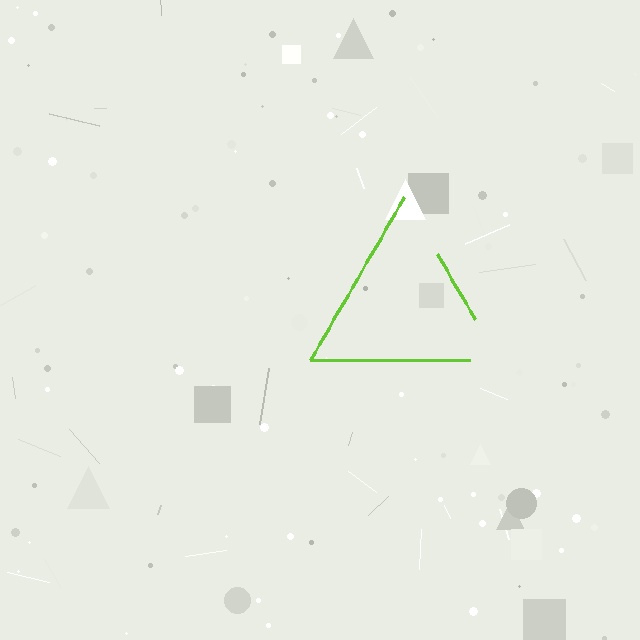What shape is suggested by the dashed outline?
The dashed outline suggests a triangle.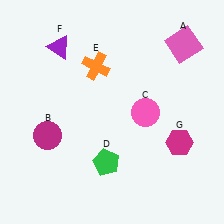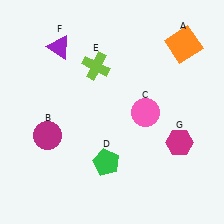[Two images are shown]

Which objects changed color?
A changed from pink to orange. E changed from orange to lime.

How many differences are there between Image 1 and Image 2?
There are 2 differences between the two images.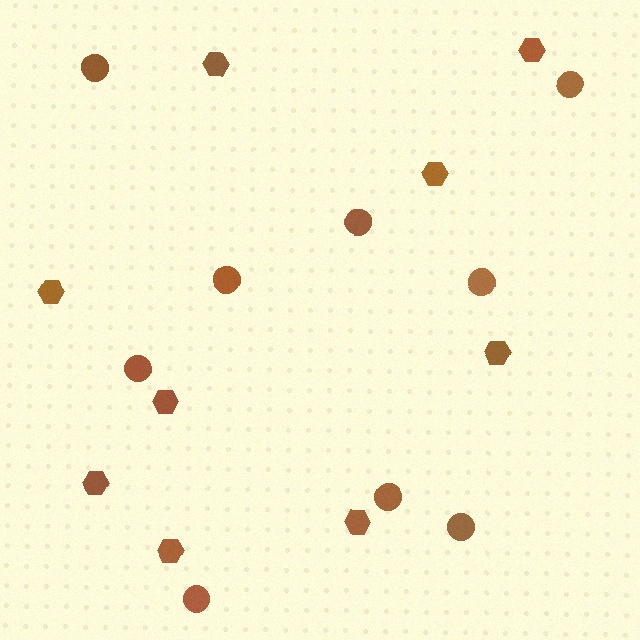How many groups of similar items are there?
There are 2 groups: one group of circles (9) and one group of hexagons (9).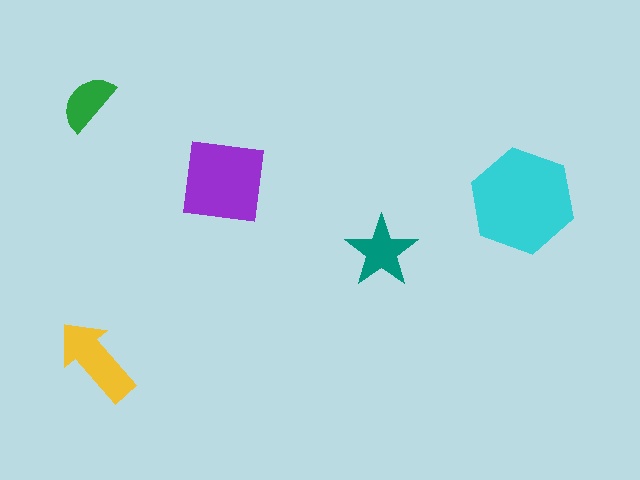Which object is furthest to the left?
The green semicircle is leftmost.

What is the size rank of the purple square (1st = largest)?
2nd.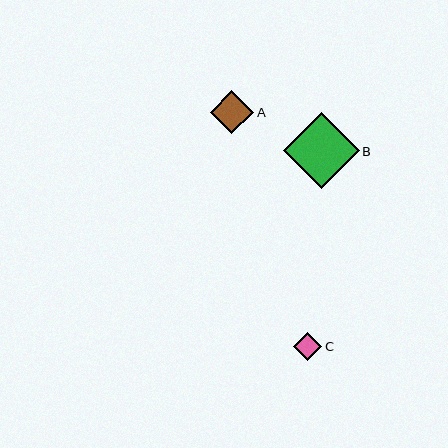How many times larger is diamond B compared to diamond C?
Diamond B is approximately 2.7 times the size of diamond C.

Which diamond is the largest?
Diamond B is the largest with a size of approximately 75 pixels.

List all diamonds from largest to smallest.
From largest to smallest: B, A, C.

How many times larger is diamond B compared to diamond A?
Diamond B is approximately 1.7 times the size of diamond A.